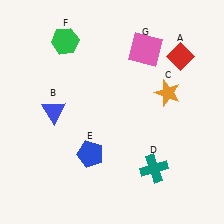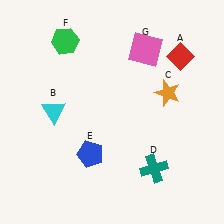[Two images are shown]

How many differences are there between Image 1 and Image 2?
There is 1 difference between the two images.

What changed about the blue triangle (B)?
In Image 1, B is blue. In Image 2, it changed to cyan.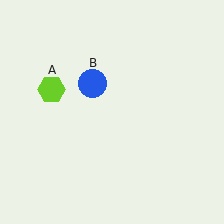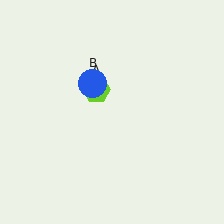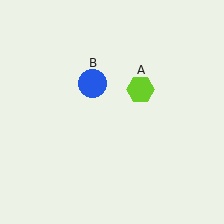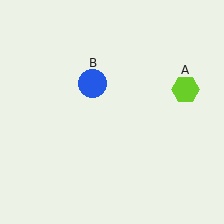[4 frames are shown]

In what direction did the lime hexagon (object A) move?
The lime hexagon (object A) moved right.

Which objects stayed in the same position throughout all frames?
Blue circle (object B) remained stationary.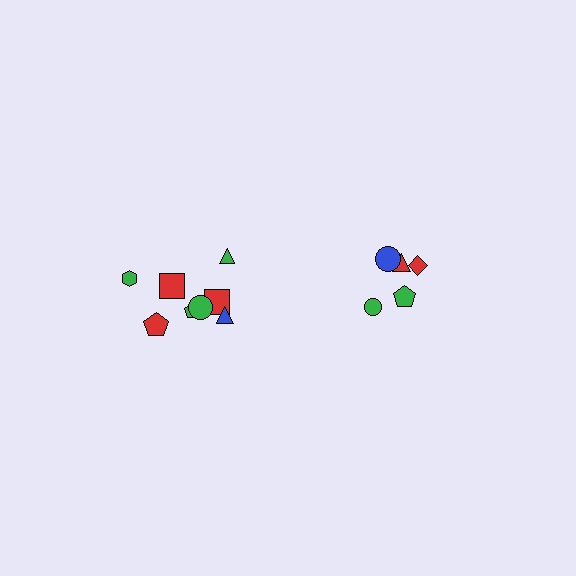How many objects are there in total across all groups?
There are 13 objects.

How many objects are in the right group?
There are 5 objects.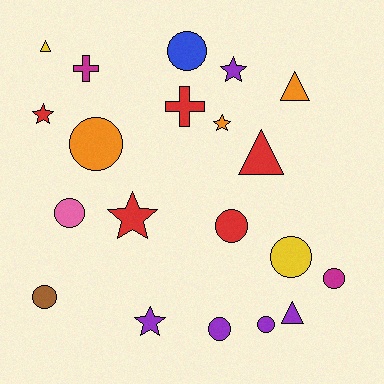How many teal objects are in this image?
There are no teal objects.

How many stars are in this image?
There are 5 stars.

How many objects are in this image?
There are 20 objects.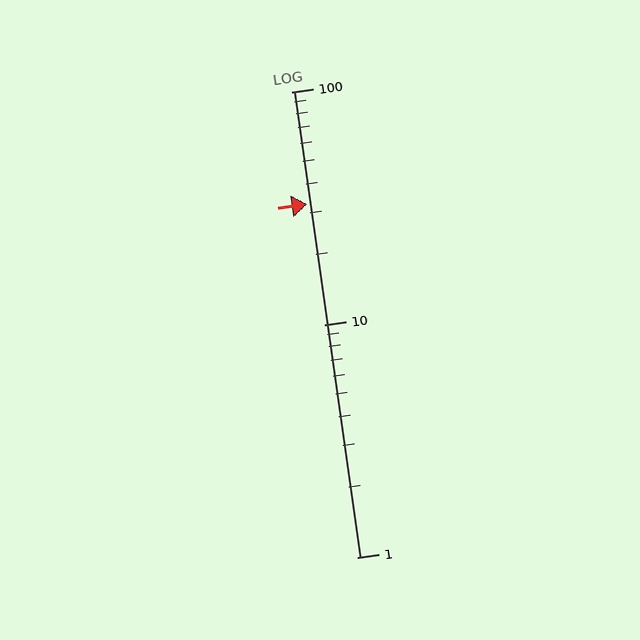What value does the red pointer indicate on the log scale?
The pointer indicates approximately 33.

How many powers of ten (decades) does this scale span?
The scale spans 2 decades, from 1 to 100.